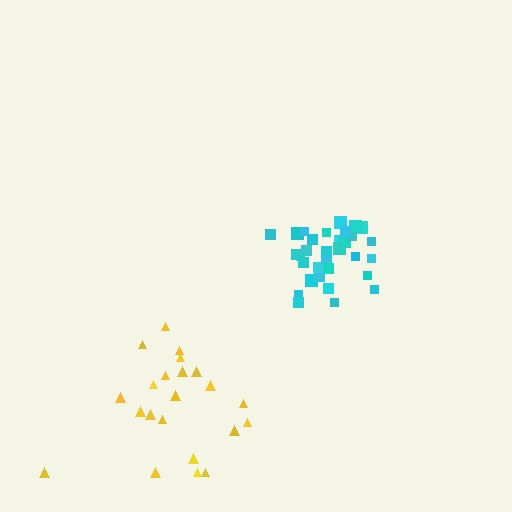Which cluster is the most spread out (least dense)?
Yellow.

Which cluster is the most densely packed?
Cyan.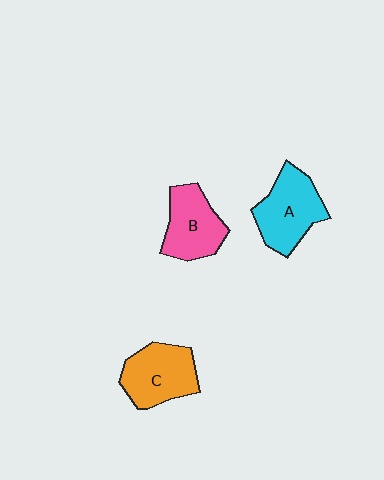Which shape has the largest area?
Shape A (cyan).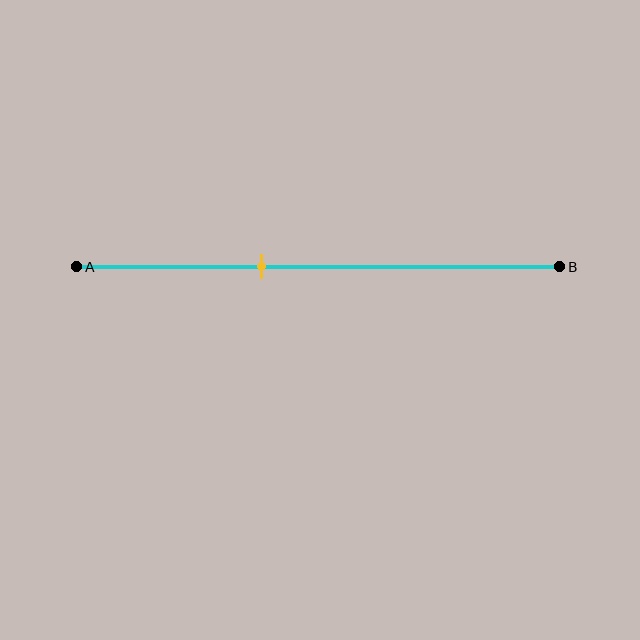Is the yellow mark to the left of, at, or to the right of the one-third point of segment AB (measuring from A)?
The yellow mark is to the right of the one-third point of segment AB.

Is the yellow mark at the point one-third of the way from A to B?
No, the mark is at about 40% from A, not at the 33% one-third point.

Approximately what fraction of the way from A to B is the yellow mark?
The yellow mark is approximately 40% of the way from A to B.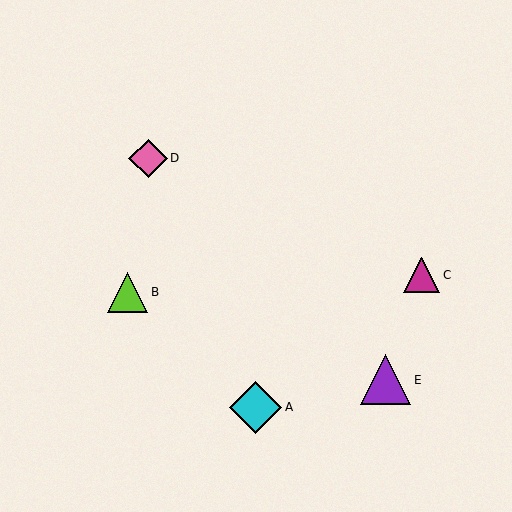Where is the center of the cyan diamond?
The center of the cyan diamond is at (256, 407).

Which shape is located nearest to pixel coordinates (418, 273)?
The magenta triangle (labeled C) at (422, 275) is nearest to that location.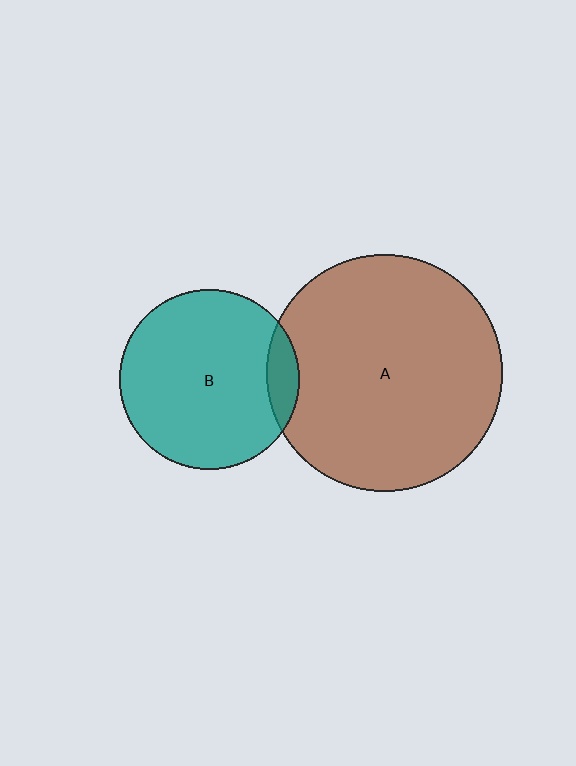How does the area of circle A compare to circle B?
Approximately 1.7 times.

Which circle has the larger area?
Circle A (brown).